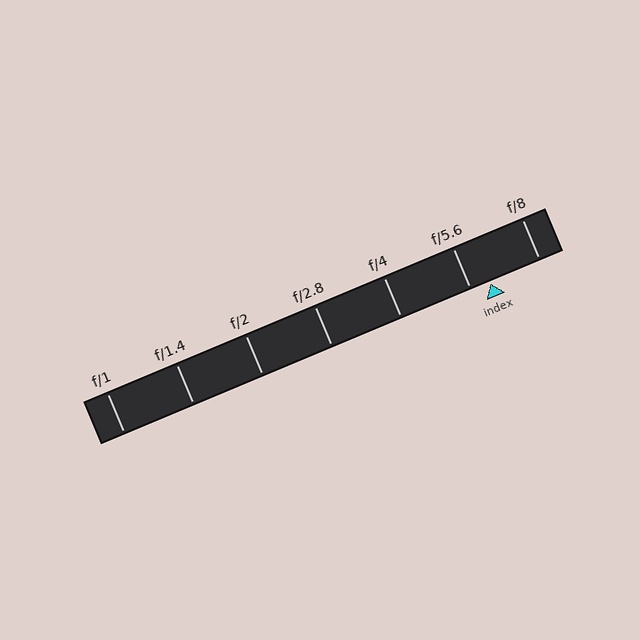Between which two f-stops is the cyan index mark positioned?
The index mark is between f/5.6 and f/8.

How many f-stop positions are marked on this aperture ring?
There are 7 f-stop positions marked.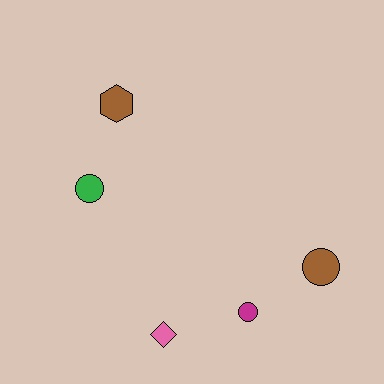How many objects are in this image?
There are 5 objects.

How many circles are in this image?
There are 3 circles.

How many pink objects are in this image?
There is 1 pink object.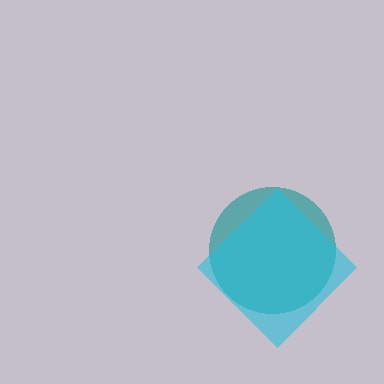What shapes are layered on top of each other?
The layered shapes are: a teal circle, a cyan diamond.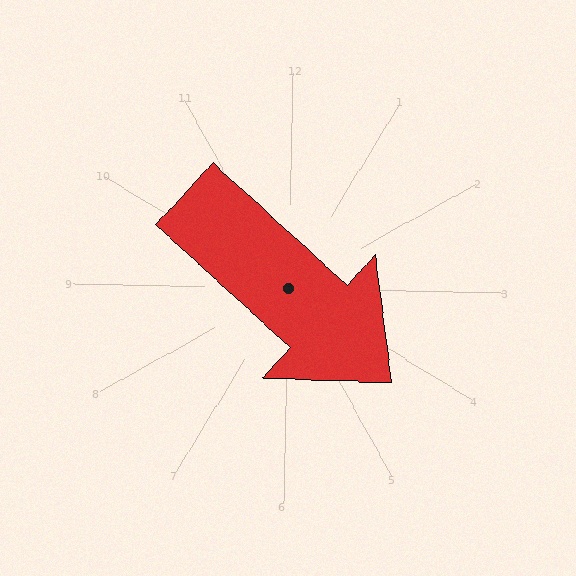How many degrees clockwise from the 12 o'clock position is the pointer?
Approximately 131 degrees.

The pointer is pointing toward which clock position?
Roughly 4 o'clock.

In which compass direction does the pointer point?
Southeast.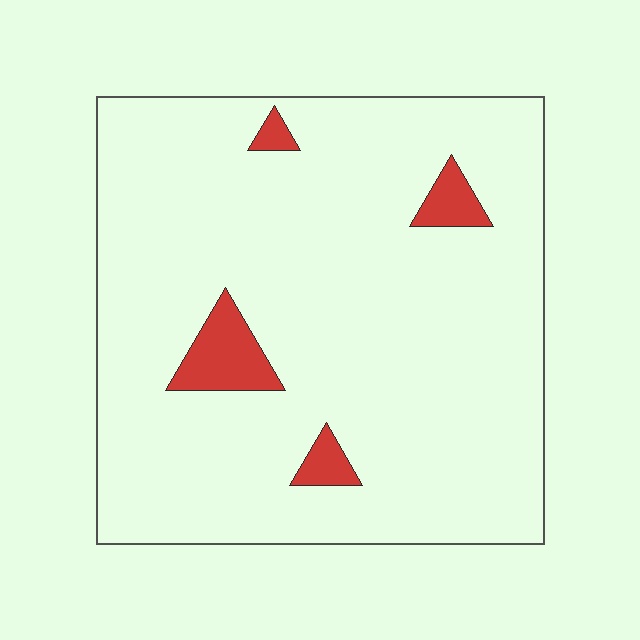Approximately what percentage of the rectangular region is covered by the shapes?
Approximately 5%.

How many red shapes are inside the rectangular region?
4.